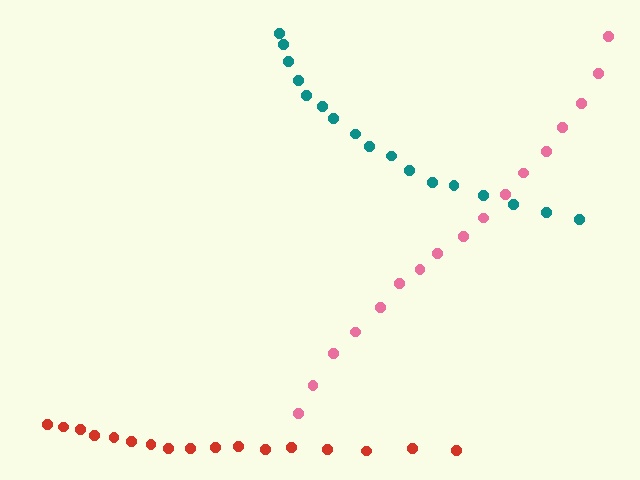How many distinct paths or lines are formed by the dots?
There are 3 distinct paths.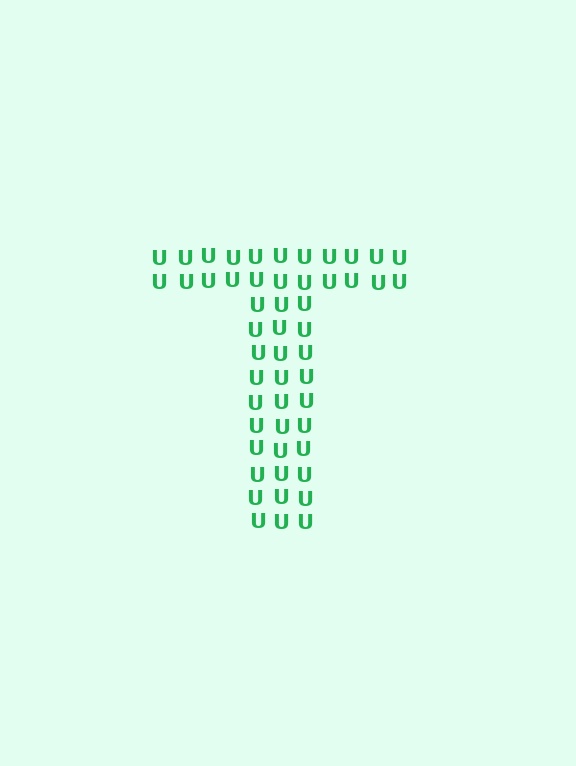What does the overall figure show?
The overall figure shows the letter T.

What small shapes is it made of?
It is made of small letter U's.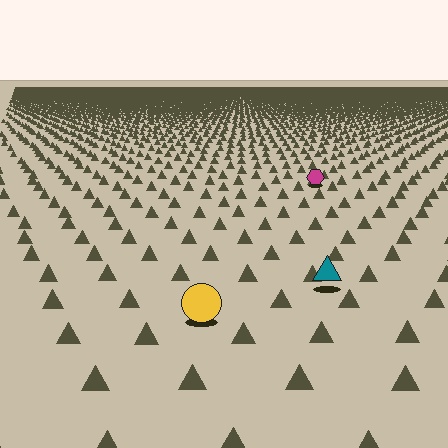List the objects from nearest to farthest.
From nearest to farthest: the yellow circle, the teal triangle, the magenta hexagon.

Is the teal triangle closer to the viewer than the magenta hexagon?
Yes. The teal triangle is closer — you can tell from the texture gradient: the ground texture is coarser near it.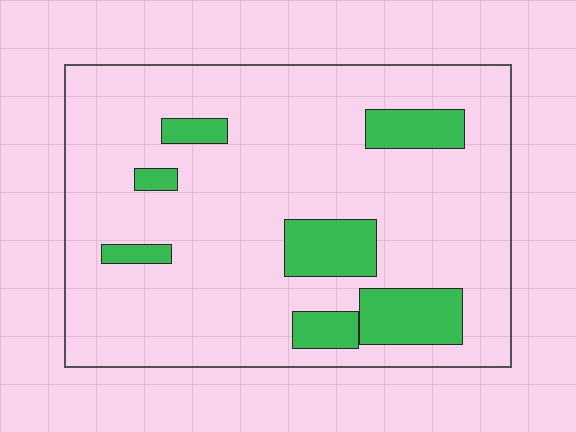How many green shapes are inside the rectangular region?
7.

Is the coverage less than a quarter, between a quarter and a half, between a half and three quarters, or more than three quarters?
Less than a quarter.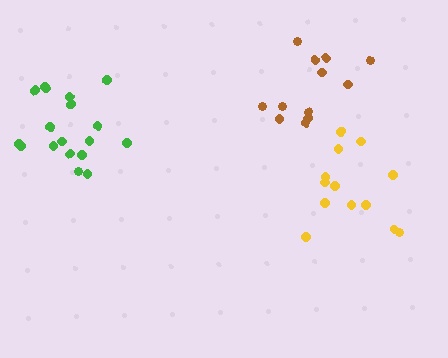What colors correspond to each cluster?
The clusters are colored: green, yellow, brown.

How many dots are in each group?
Group 1: 18 dots, Group 2: 13 dots, Group 3: 12 dots (43 total).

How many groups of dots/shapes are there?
There are 3 groups.